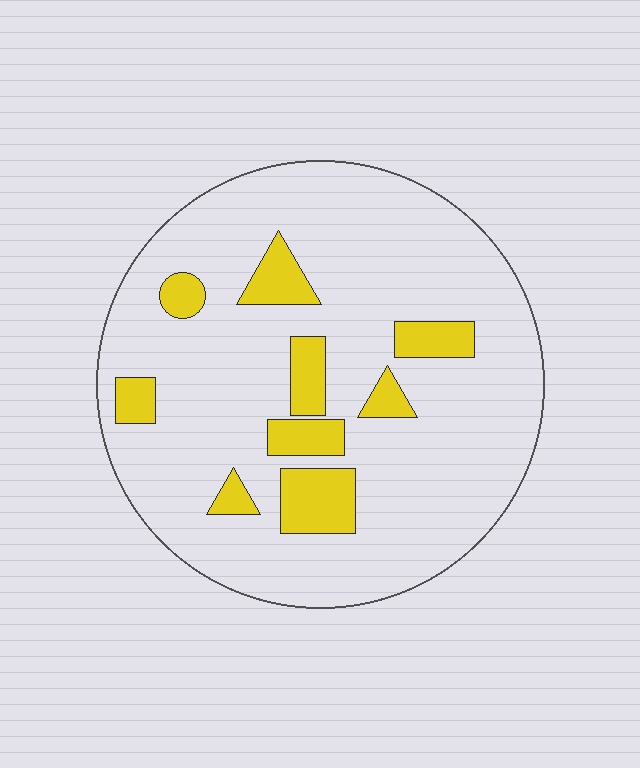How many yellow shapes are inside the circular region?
9.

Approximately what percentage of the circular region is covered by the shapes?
Approximately 15%.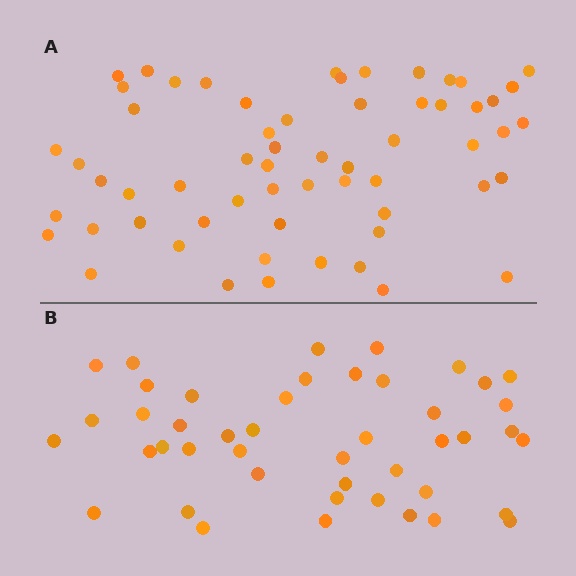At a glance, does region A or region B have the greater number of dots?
Region A (the top region) has more dots.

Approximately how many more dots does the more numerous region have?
Region A has approximately 15 more dots than region B.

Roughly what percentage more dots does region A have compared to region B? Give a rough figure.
About 35% more.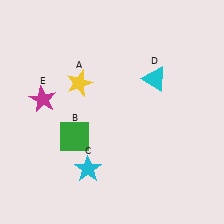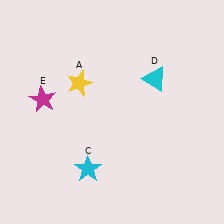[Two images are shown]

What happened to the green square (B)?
The green square (B) was removed in Image 2. It was in the bottom-left area of Image 1.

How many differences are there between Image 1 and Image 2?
There is 1 difference between the two images.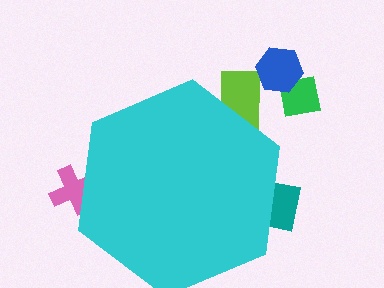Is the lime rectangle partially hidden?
Yes, the lime rectangle is partially hidden behind the cyan hexagon.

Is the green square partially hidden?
No, the green square is fully visible.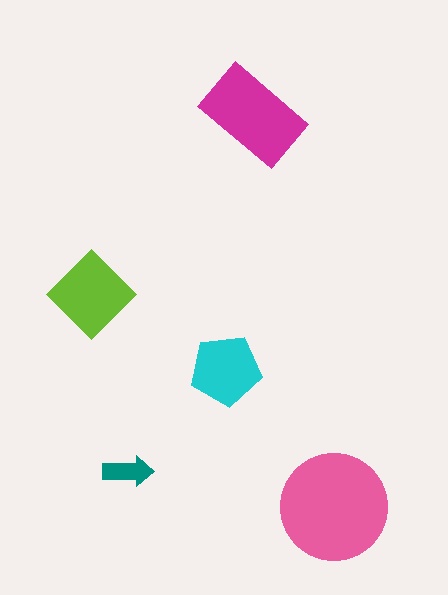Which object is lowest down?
The pink circle is bottommost.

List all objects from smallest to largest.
The teal arrow, the cyan pentagon, the lime diamond, the magenta rectangle, the pink circle.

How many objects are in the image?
There are 5 objects in the image.